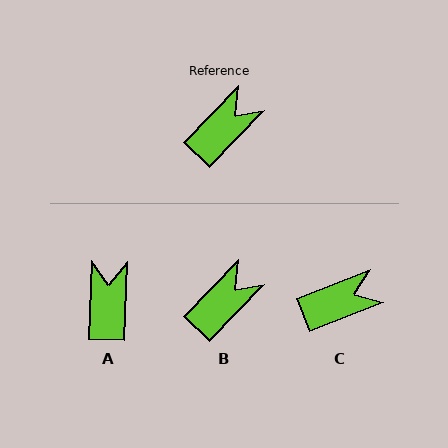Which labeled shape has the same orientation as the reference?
B.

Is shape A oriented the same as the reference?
No, it is off by about 42 degrees.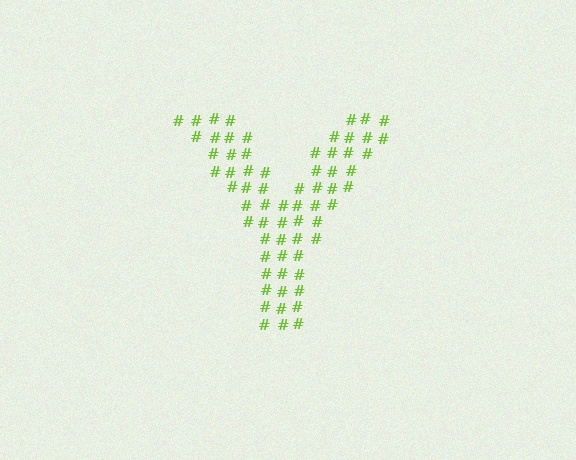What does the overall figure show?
The overall figure shows the letter Y.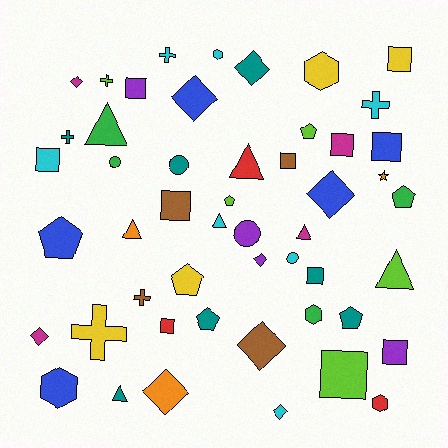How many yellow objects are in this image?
There are 4 yellow objects.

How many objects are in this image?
There are 50 objects.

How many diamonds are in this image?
There are 9 diamonds.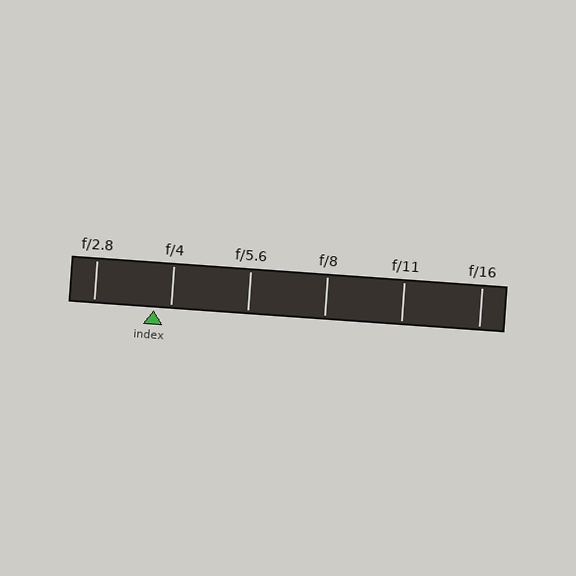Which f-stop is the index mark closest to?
The index mark is closest to f/4.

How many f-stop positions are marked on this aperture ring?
There are 6 f-stop positions marked.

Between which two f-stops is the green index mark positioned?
The index mark is between f/2.8 and f/4.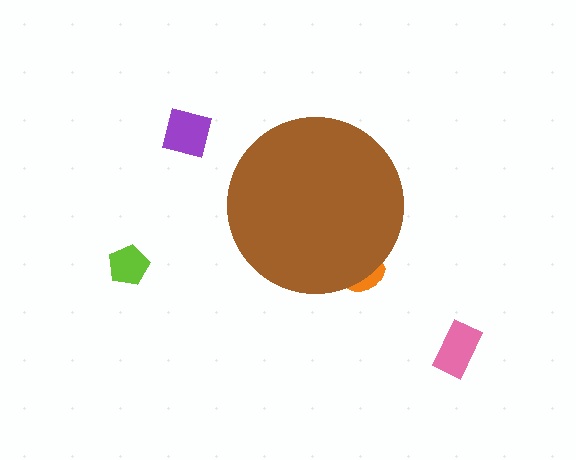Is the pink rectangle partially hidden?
No, the pink rectangle is fully visible.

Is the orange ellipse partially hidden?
Yes, the orange ellipse is partially hidden behind the brown circle.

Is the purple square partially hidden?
No, the purple square is fully visible.